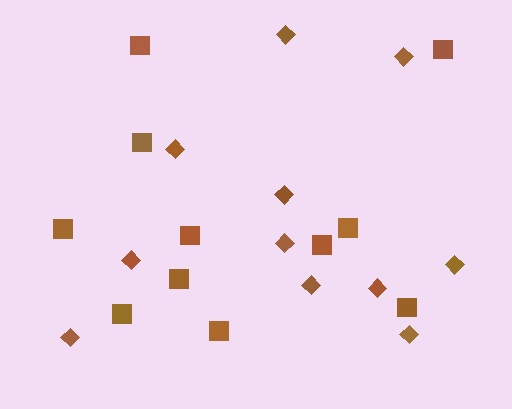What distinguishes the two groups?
There are 2 groups: one group of diamonds (11) and one group of squares (11).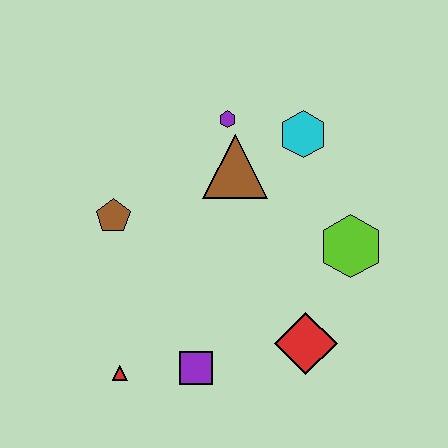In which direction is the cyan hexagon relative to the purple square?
The cyan hexagon is above the purple square.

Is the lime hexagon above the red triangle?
Yes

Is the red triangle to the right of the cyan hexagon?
No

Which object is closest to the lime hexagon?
The red diamond is closest to the lime hexagon.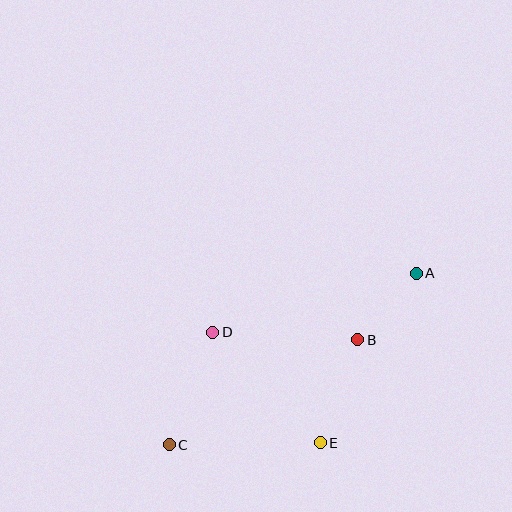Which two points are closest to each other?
Points A and B are closest to each other.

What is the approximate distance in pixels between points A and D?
The distance between A and D is approximately 212 pixels.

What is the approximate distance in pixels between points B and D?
The distance between B and D is approximately 145 pixels.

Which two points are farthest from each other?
Points A and C are farthest from each other.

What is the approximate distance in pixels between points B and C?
The distance between B and C is approximately 216 pixels.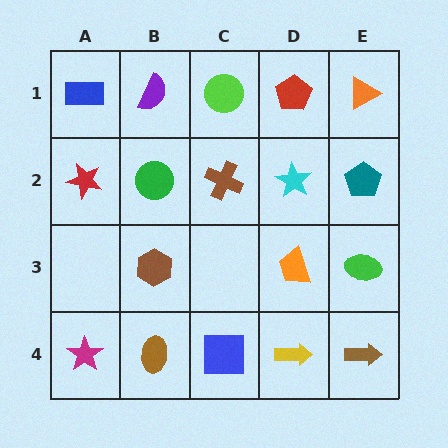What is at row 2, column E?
A teal pentagon.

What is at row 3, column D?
An orange trapezoid.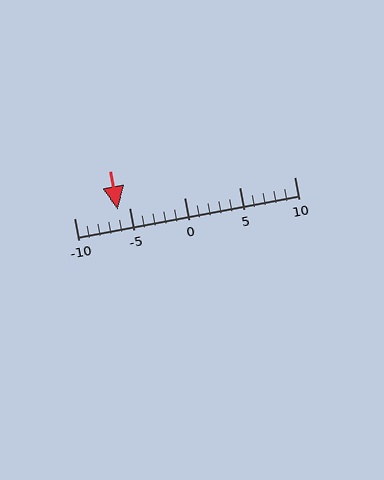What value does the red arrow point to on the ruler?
The red arrow points to approximately -6.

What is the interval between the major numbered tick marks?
The major tick marks are spaced 5 units apart.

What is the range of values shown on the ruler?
The ruler shows values from -10 to 10.